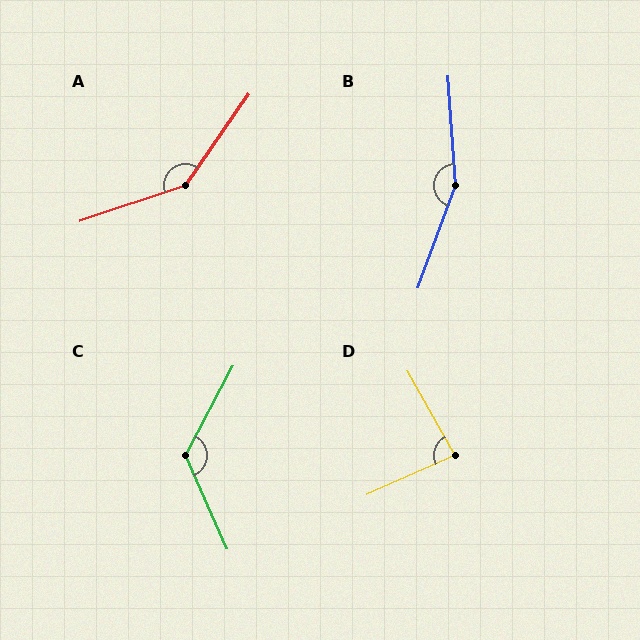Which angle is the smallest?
D, at approximately 85 degrees.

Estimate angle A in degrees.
Approximately 143 degrees.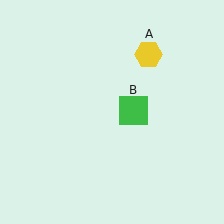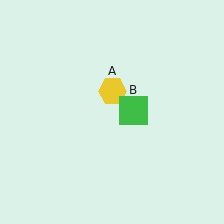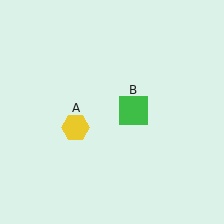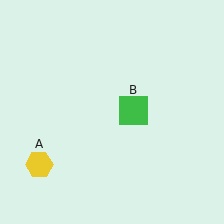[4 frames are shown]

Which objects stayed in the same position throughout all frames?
Green square (object B) remained stationary.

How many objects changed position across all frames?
1 object changed position: yellow hexagon (object A).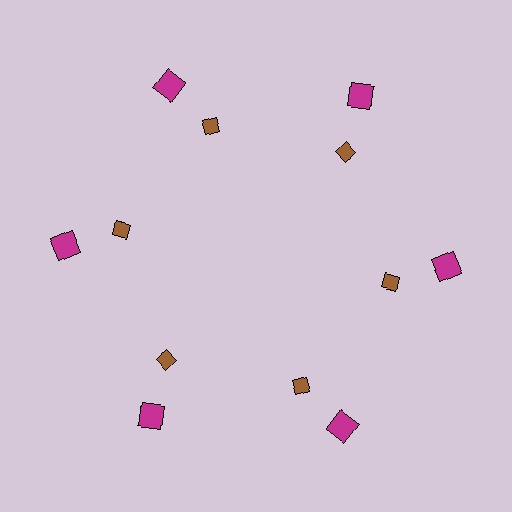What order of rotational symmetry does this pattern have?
This pattern has 6-fold rotational symmetry.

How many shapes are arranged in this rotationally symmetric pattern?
There are 12 shapes, arranged in 6 groups of 2.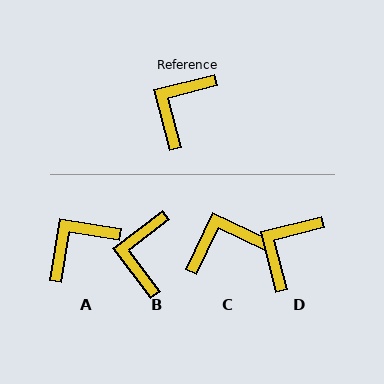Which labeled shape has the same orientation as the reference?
D.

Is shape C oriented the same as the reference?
No, it is off by about 40 degrees.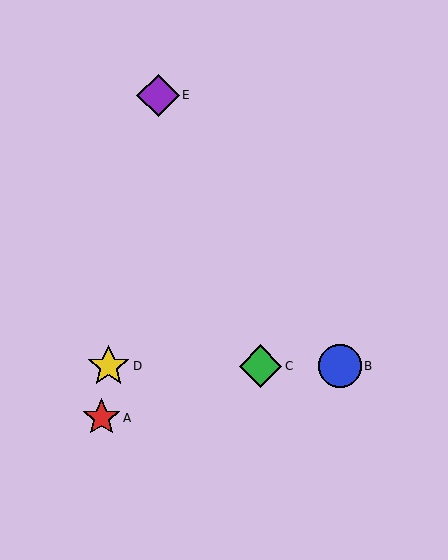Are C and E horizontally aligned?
No, C is at y≈366 and E is at y≈95.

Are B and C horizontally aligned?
Yes, both are at y≈366.